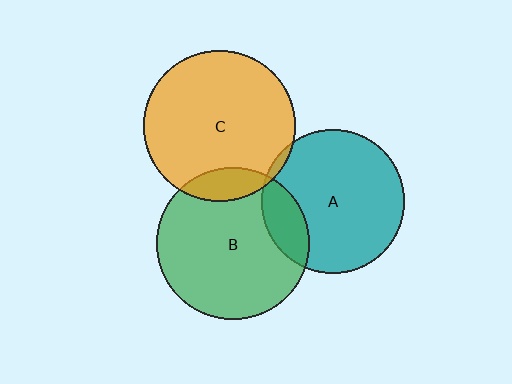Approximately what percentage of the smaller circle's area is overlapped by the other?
Approximately 10%.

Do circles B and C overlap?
Yes.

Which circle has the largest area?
Circle B (green).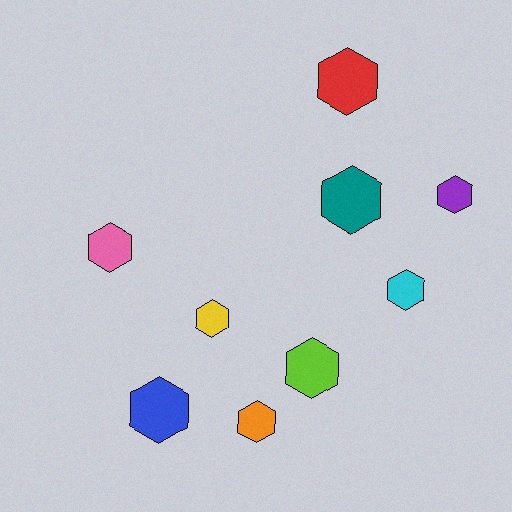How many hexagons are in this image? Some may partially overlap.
There are 9 hexagons.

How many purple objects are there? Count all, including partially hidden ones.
There is 1 purple object.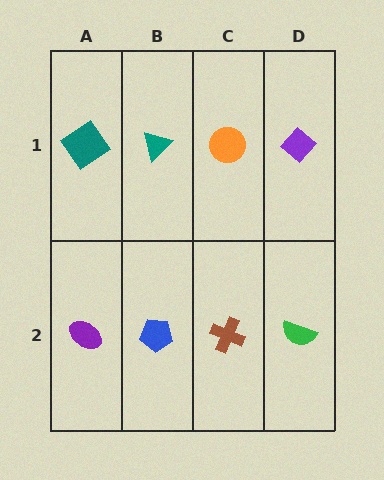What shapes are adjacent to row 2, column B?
A teal triangle (row 1, column B), a purple ellipse (row 2, column A), a brown cross (row 2, column C).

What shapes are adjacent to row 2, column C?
An orange circle (row 1, column C), a blue pentagon (row 2, column B), a green semicircle (row 2, column D).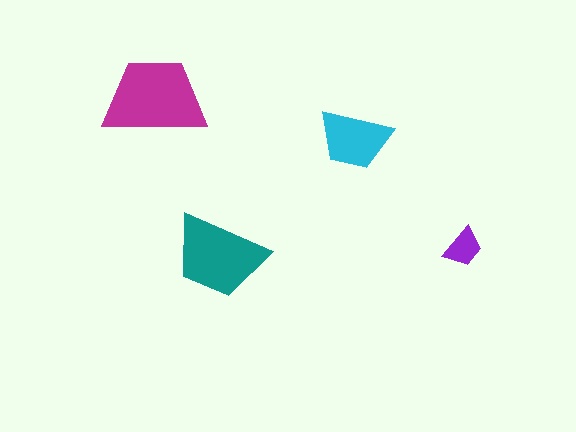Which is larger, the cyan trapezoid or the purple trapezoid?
The cyan one.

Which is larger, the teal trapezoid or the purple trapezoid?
The teal one.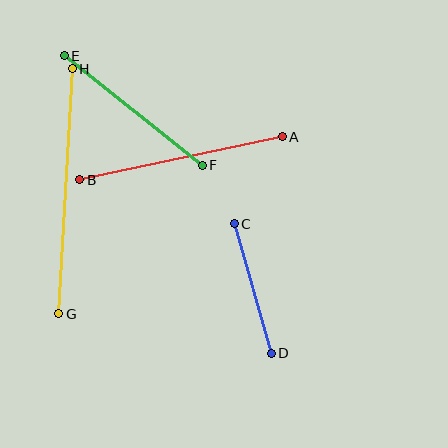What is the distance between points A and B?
The distance is approximately 207 pixels.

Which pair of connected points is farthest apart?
Points G and H are farthest apart.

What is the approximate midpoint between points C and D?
The midpoint is at approximately (253, 288) pixels.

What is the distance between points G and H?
The distance is approximately 245 pixels.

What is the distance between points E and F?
The distance is approximately 176 pixels.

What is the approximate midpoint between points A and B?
The midpoint is at approximately (181, 158) pixels.